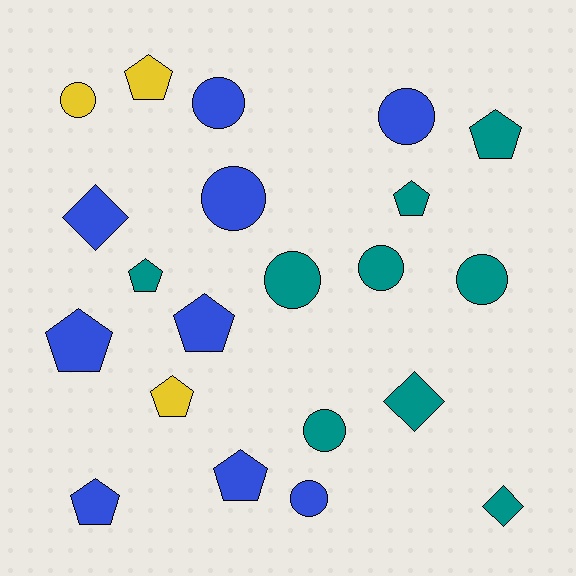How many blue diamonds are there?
There is 1 blue diamond.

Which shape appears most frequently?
Pentagon, with 9 objects.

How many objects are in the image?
There are 21 objects.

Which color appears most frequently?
Teal, with 9 objects.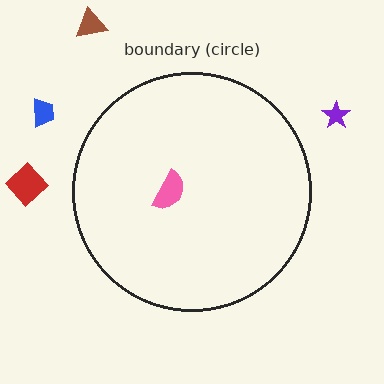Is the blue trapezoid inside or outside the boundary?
Outside.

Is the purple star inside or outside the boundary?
Outside.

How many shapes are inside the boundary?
1 inside, 4 outside.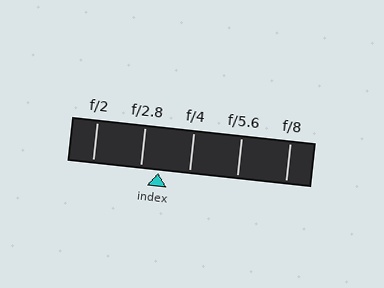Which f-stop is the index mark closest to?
The index mark is closest to f/2.8.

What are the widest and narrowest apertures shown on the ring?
The widest aperture shown is f/2 and the narrowest is f/8.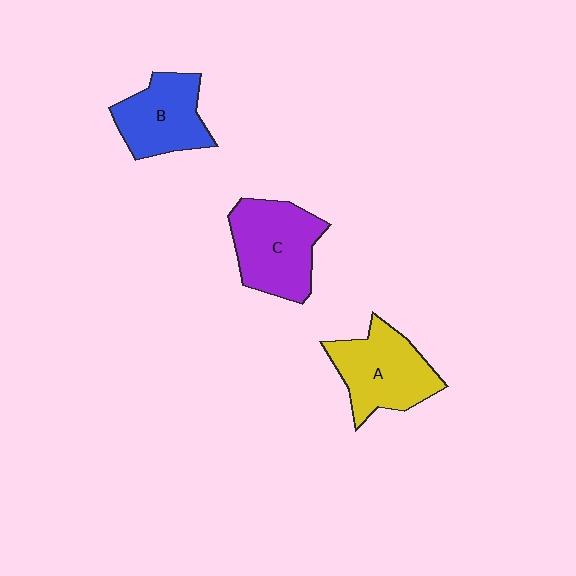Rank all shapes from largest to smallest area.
From largest to smallest: C (purple), A (yellow), B (blue).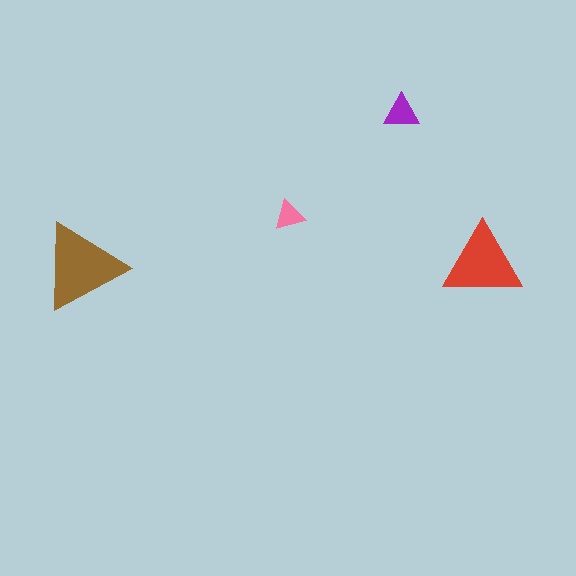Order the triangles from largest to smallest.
the brown one, the red one, the purple one, the pink one.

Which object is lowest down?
The brown triangle is bottommost.